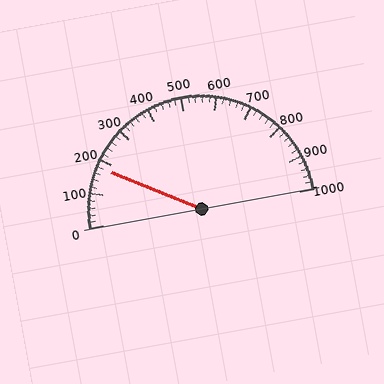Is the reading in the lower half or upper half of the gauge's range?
The reading is in the lower half of the range (0 to 1000).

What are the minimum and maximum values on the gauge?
The gauge ranges from 0 to 1000.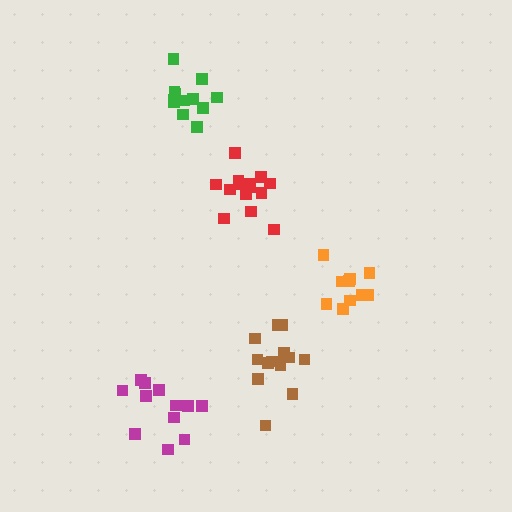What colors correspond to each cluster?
The clusters are colored: green, orange, magenta, brown, red.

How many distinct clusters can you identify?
There are 5 distinct clusters.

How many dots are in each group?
Group 1: 12 dots, Group 2: 11 dots, Group 3: 13 dots, Group 4: 13 dots, Group 5: 15 dots (64 total).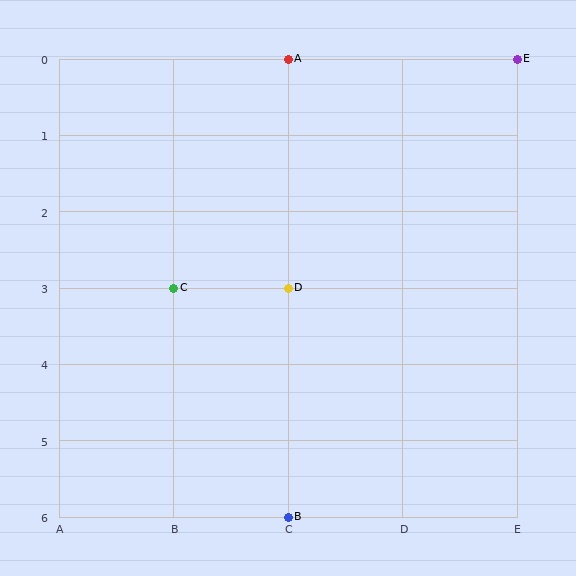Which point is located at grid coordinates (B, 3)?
Point C is at (B, 3).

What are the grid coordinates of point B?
Point B is at grid coordinates (C, 6).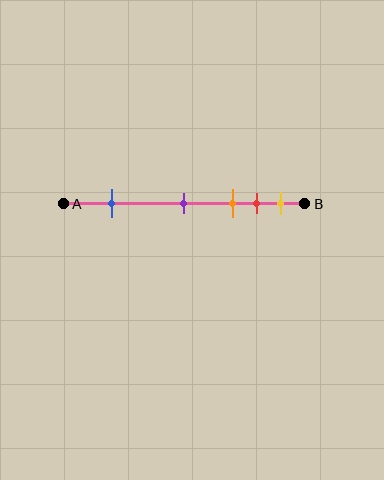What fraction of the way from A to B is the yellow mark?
The yellow mark is approximately 90% (0.9) of the way from A to B.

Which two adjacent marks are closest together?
The red and yellow marks are the closest adjacent pair.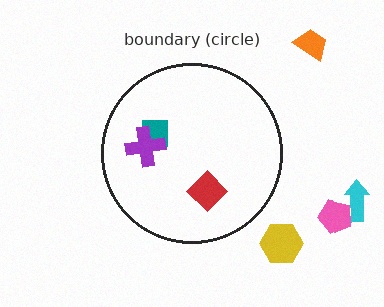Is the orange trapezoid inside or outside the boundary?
Outside.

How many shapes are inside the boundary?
3 inside, 4 outside.